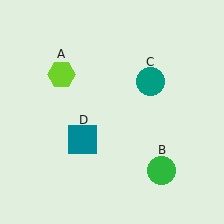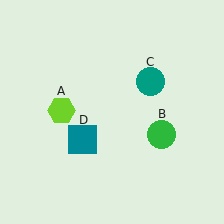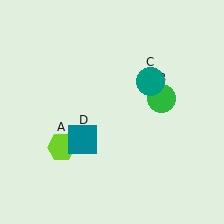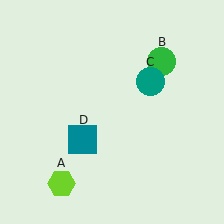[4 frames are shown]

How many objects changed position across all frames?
2 objects changed position: lime hexagon (object A), green circle (object B).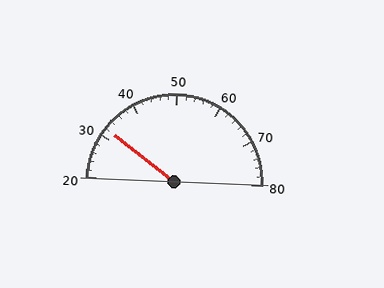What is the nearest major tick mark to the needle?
The nearest major tick mark is 30.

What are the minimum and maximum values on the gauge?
The gauge ranges from 20 to 80.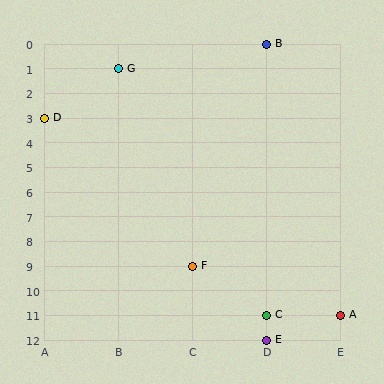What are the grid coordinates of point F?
Point F is at grid coordinates (C, 9).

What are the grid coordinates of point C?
Point C is at grid coordinates (D, 11).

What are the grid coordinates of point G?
Point G is at grid coordinates (B, 1).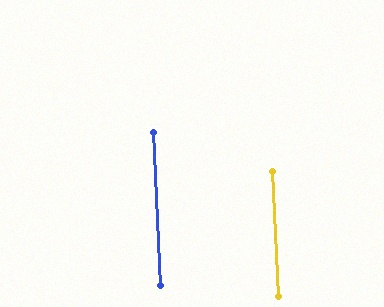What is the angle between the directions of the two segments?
Approximately 0 degrees.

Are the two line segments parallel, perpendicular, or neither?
Parallel — their directions differ by only 0.3°.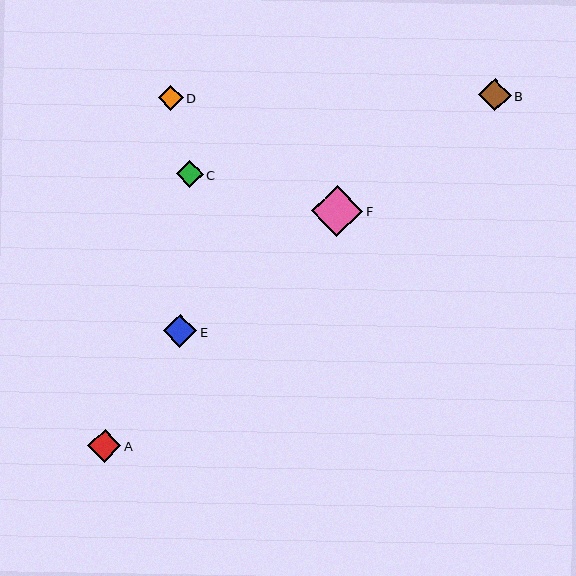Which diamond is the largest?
Diamond F is the largest with a size of approximately 52 pixels.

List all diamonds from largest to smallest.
From largest to smallest: F, E, A, B, C, D.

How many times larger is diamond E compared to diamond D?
Diamond E is approximately 1.3 times the size of diamond D.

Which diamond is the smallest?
Diamond D is the smallest with a size of approximately 25 pixels.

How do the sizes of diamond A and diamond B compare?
Diamond A and diamond B are approximately the same size.